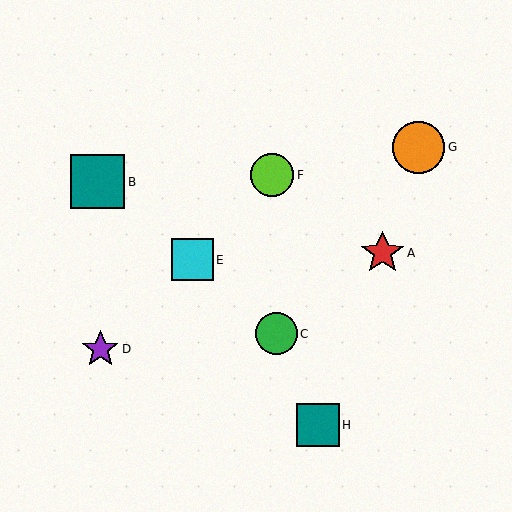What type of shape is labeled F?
Shape F is a lime circle.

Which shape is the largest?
The teal square (labeled B) is the largest.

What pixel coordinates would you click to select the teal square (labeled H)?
Click at (318, 425) to select the teal square H.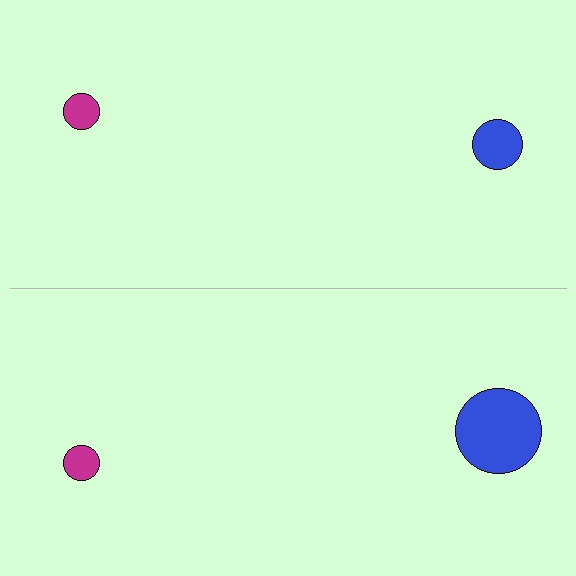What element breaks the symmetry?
The blue circle on the bottom side has a different size than its mirror counterpart.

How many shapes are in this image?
There are 4 shapes in this image.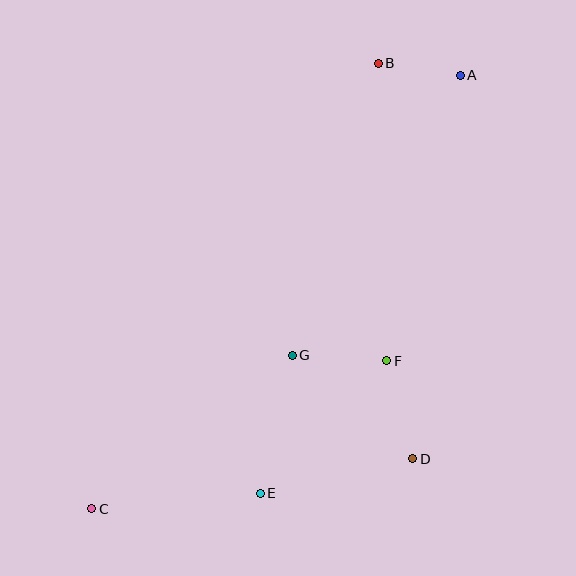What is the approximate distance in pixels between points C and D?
The distance between C and D is approximately 325 pixels.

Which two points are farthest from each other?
Points A and C are farthest from each other.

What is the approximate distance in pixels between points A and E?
The distance between A and E is approximately 463 pixels.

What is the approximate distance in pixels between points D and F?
The distance between D and F is approximately 102 pixels.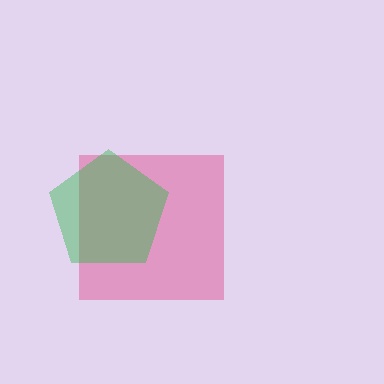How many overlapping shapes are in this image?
There are 2 overlapping shapes in the image.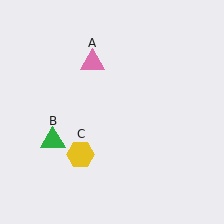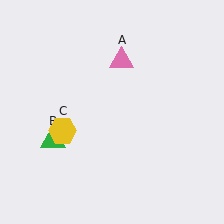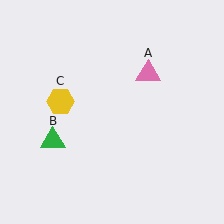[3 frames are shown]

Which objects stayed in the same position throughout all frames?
Green triangle (object B) remained stationary.